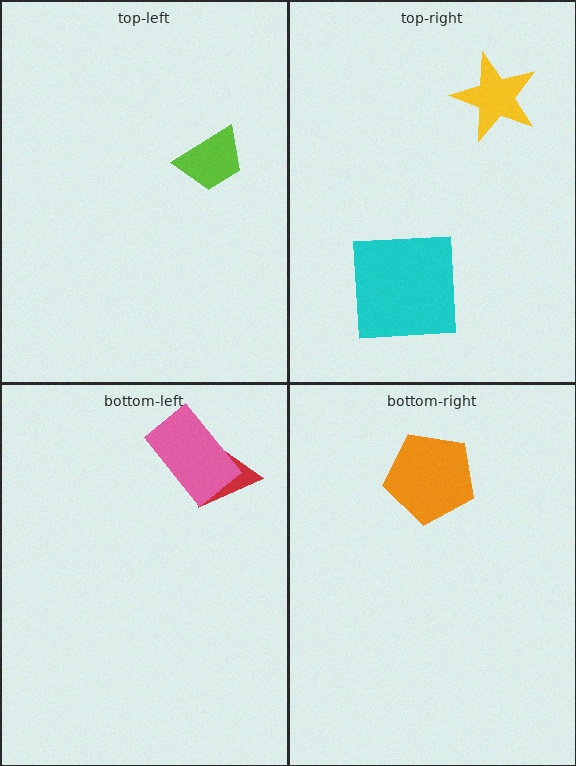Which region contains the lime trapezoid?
The top-left region.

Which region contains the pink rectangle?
The bottom-left region.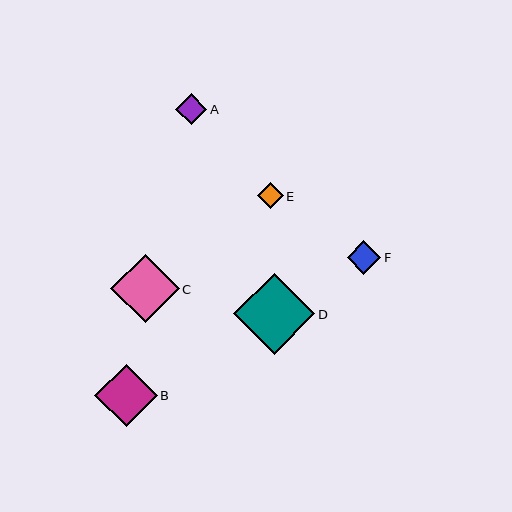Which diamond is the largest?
Diamond D is the largest with a size of approximately 81 pixels.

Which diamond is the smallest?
Diamond E is the smallest with a size of approximately 26 pixels.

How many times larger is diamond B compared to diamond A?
Diamond B is approximately 2.0 times the size of diamond A.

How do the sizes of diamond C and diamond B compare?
Diamond C and diamond B are approximately the same size.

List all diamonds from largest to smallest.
From largest to smallest: D, C, B, F, A, E.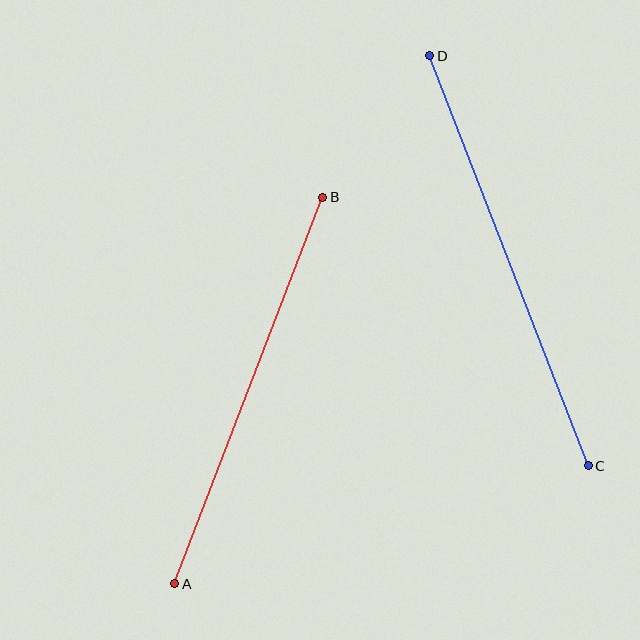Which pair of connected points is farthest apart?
Points C and D are farthest apart.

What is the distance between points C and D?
The distance is approximately 440 pixels.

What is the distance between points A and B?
The distance is approximately 414 pixels.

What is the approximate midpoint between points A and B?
The midpoint is at approximately (249, 390) pixels.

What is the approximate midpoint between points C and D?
The midpoint is at approximately (509, 261) pixels.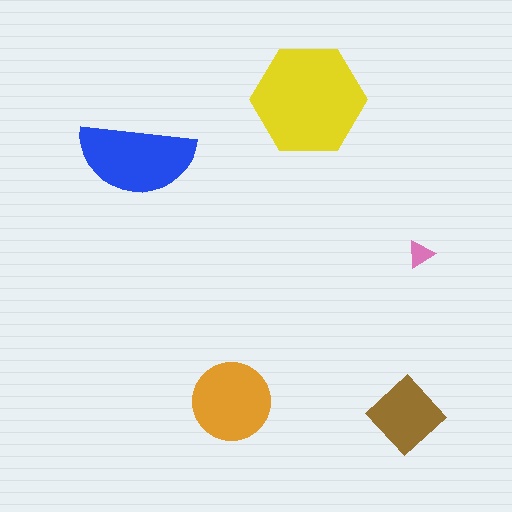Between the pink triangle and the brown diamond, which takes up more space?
The brown diamond.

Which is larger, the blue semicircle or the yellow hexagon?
The yellow hexagon.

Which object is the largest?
The yellow hexagon.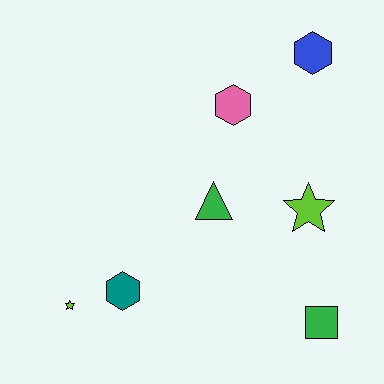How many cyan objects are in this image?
There are no cyan objects.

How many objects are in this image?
There are 7 objects.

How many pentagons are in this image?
There are no pentagons.